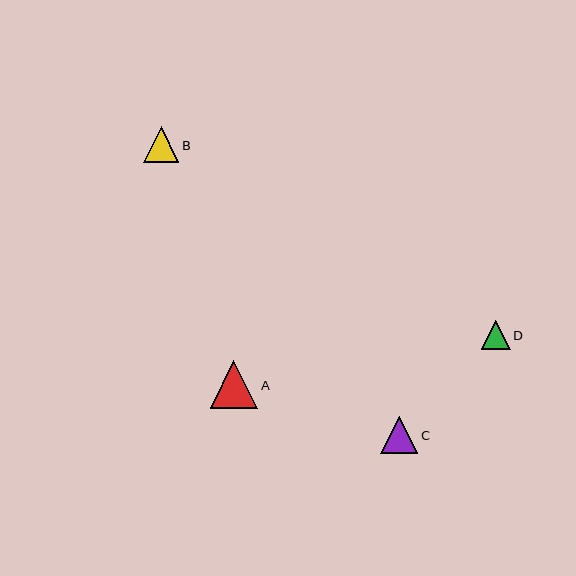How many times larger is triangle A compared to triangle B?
Triangle A is approximately 1.4 times the size of triangle B.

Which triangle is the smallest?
Triangle D is the smallest with a size of approximately 29 pixels.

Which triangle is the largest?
Triangle A is the largest with a size of approximately 48 pixels.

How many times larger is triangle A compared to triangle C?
Triangle A is approximately 1.3 times the size of triangle C.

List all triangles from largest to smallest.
From largest to smallest: A, C, B, D.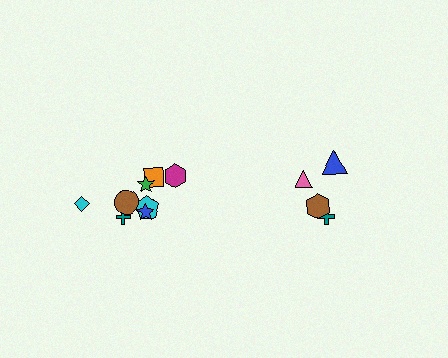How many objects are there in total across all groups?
There are 12 objects.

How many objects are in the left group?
There are 8 objects.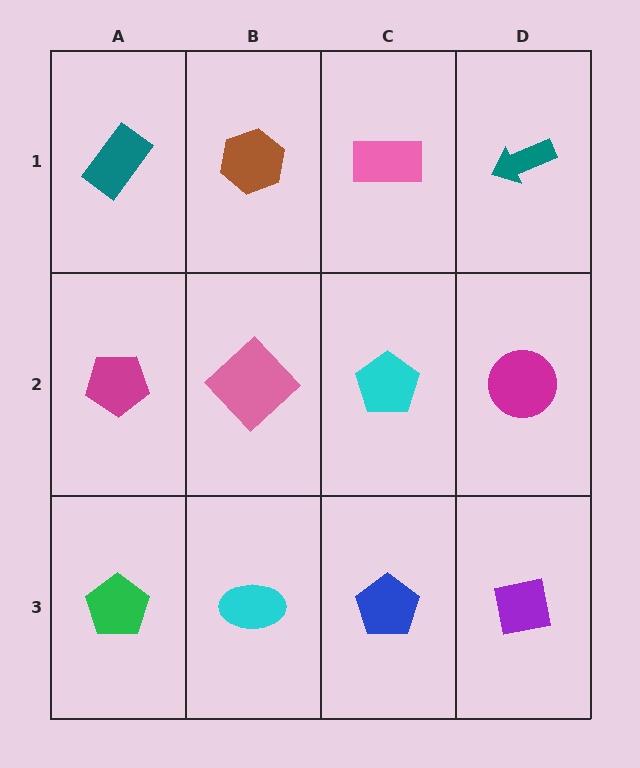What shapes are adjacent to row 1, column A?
A magenta pentagon (row 2, column A), a brown hexagon (row 1, column B).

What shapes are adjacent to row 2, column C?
A pink rectangle (row 1, column C), a blue pentagon (row 3, column C), a pink diamond (row 2, column B), a magenta circle (row 2, column D).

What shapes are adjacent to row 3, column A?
A magenta pentagon (row 2, column A), a cyan ellipse (row 3, column B).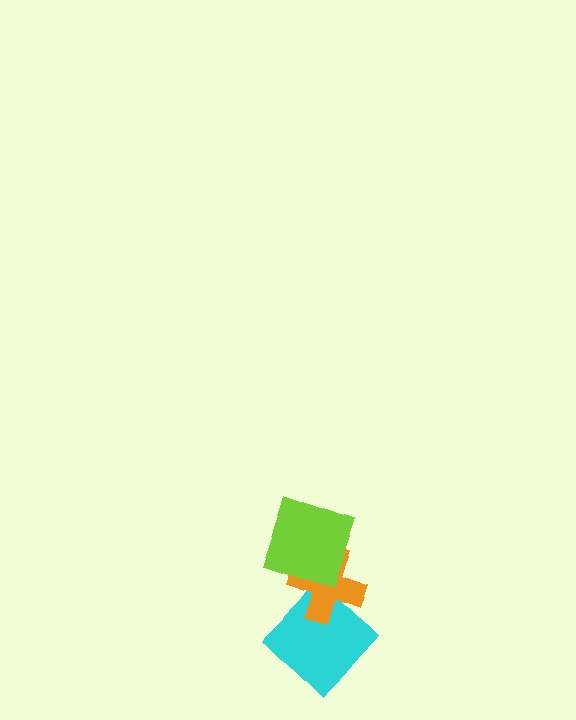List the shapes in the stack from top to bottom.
From top to bottom: the lime square, the orange cross, the cyan diamond.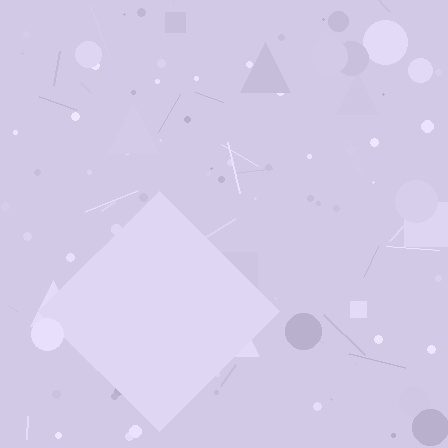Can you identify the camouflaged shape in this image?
The camouflaged shape is a diamond.